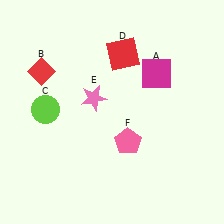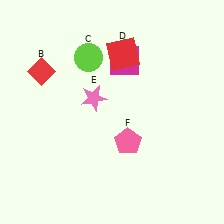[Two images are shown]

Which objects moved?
The objects that moved are: the magenta square (A), the lime circle (C).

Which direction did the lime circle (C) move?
The lime circle (C) moved up.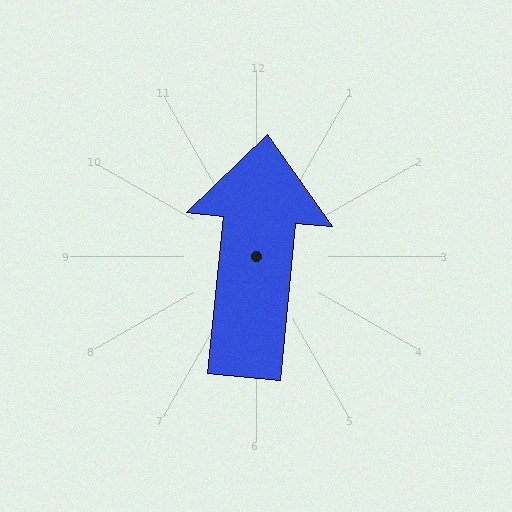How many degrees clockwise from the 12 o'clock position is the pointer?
Approximately 6 degrees.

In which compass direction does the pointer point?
North.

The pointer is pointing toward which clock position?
Roughly 12 o'clock.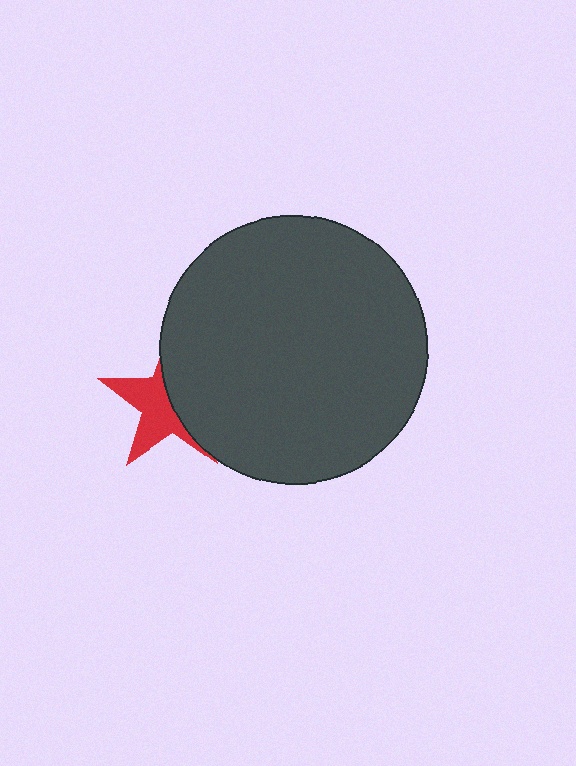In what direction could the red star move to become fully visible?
The red star could move left. That would shift it out from behind the dark gray circle entirely.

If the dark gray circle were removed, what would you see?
You would see the complete red star.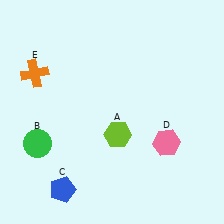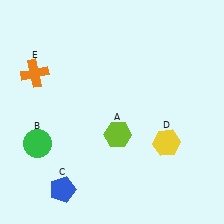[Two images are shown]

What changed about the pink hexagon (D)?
In Image 1, D is pink. In Image 2, it changed to yellow.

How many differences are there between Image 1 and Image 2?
There is 1 difference between the two images.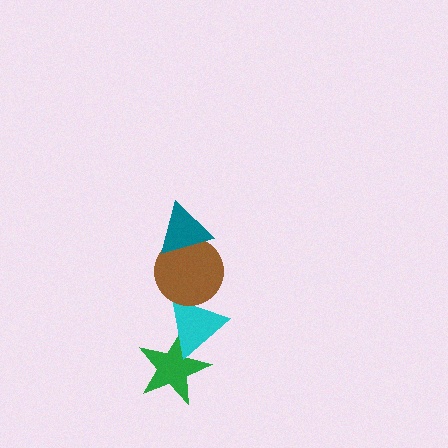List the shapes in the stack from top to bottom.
From top to bottom: the teal triangle, the brown circle, the cyan triangle, the green star.